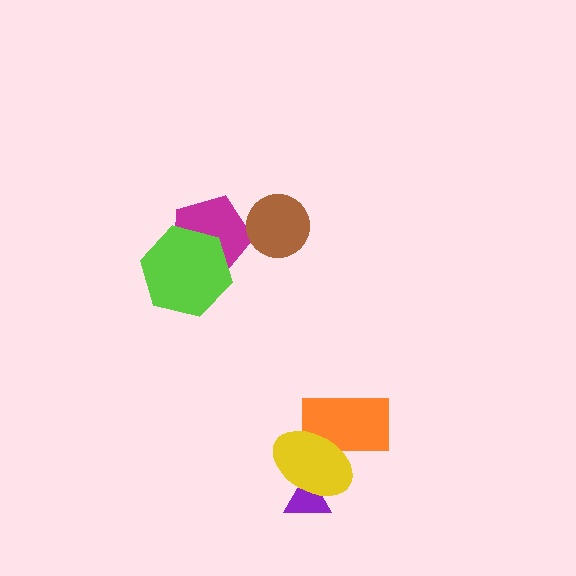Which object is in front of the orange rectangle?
The yellow ellipse is in front of the orange rectangle.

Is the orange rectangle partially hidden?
Yes, it is partially covered by another shape.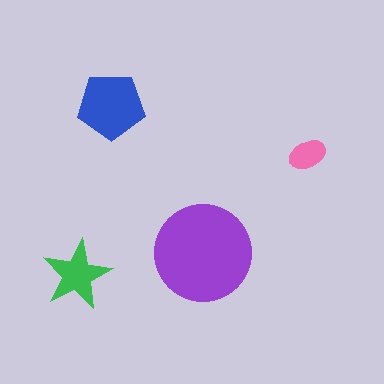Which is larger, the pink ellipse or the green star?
The green star.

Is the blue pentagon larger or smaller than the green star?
Larger.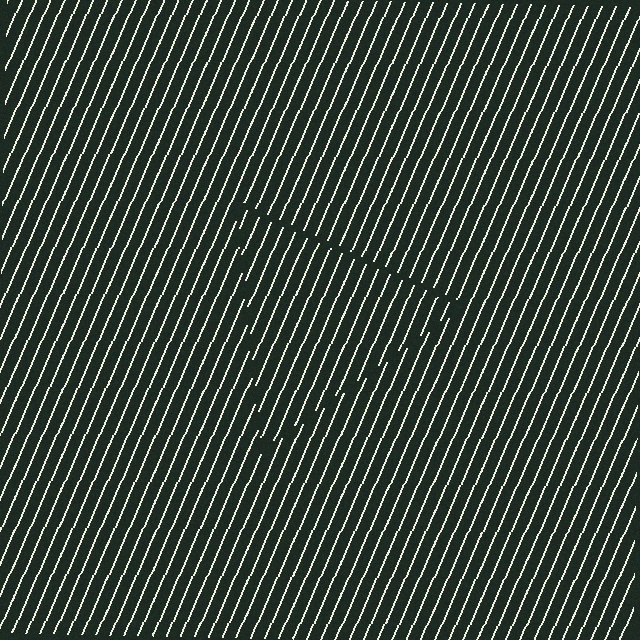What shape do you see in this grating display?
An illusory triangle. The interior of the shape contains the same grating, shifted by half a period — the contour is defined by the phase discontinuity where line-ends from the inner and outer gratings abut.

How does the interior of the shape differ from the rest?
The interior of the shape contains the same grating, shifted by half a period — the contour is defined by the phase discontinuity where line-ends from the inner and outer gratings abut.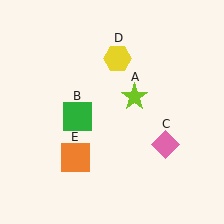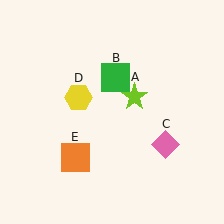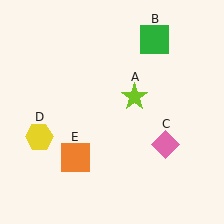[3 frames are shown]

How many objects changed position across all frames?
2 objects changed position: green square (object B), yellow hexagon (object D).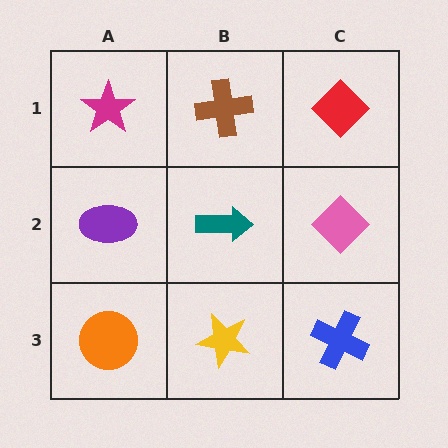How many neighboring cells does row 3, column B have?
3.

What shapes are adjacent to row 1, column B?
A teal arrow (row 2, column B), a magenta star (row 1, column A), a red diamond (row 1, column C).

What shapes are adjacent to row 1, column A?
A purple ellipse (row 2, column A), a brown cross (row 1, column B).